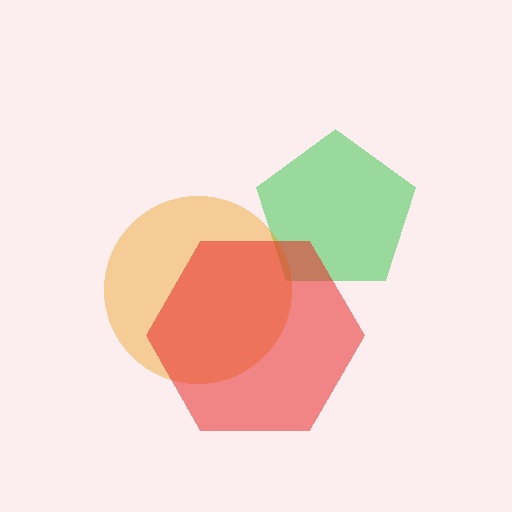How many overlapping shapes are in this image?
There are 3 overlapping shapes in the image.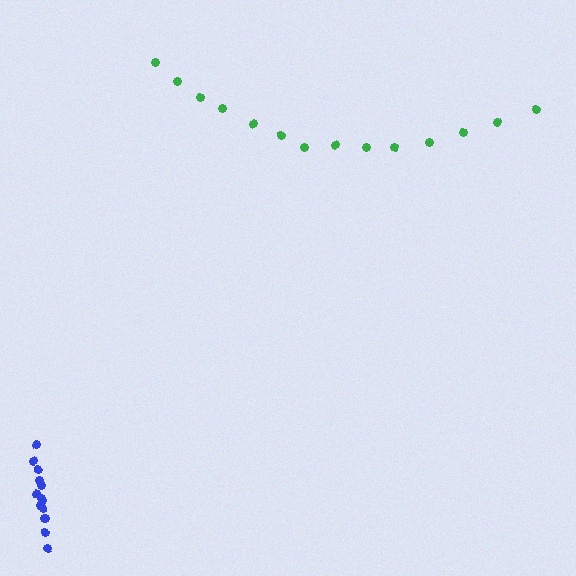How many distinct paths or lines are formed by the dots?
There are 2 distinct paths.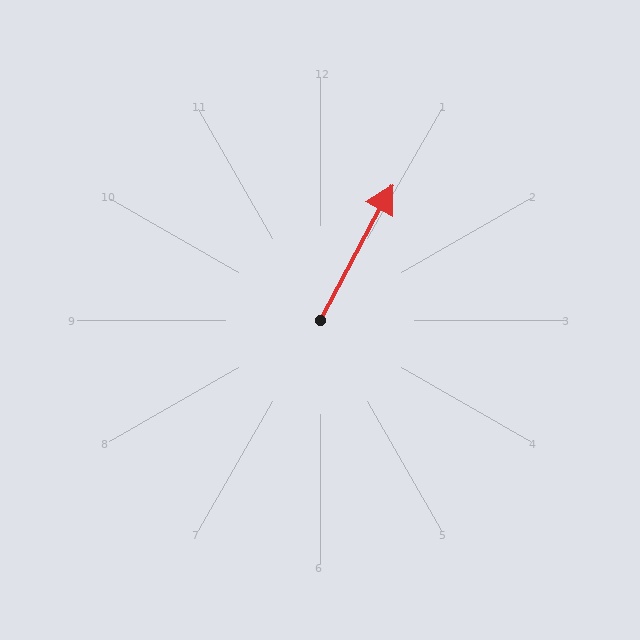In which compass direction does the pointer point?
Northeast.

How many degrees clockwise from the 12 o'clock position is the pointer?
Approximately 28 degrees.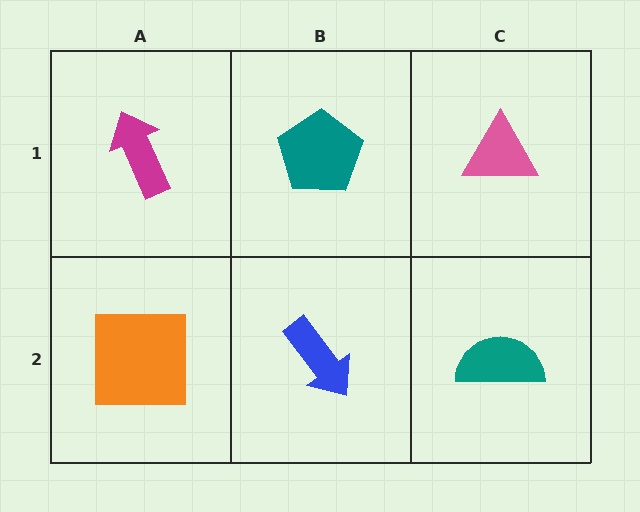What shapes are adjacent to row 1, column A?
An orange square (row 2, column A), a teal pentagon (row 1, column B).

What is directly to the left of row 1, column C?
A teal pentagon.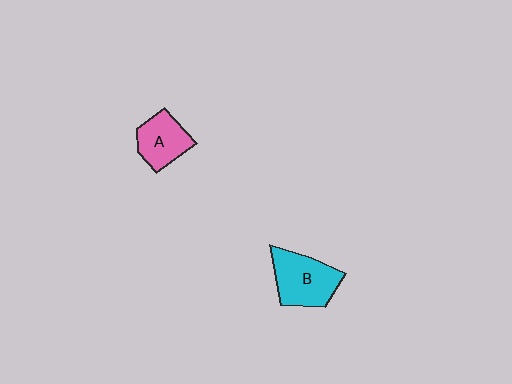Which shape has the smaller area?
Shape A (pink).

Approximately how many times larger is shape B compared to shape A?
Approximately 1.4 times.